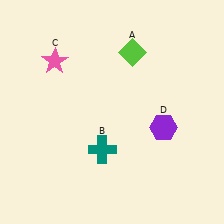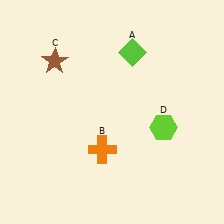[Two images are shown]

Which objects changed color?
B changed from teal to orange. C changed from pink to brown. D changed from purple to lime.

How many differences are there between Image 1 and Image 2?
There are 3 differences between the two images.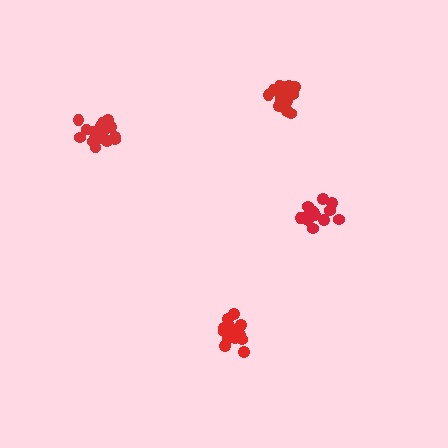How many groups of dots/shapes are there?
There are 4 groups.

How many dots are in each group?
Group 1: 19 dots, Group 2: 15 dots, Group 3: 18 dots, Group 4: 15 dots (67 total).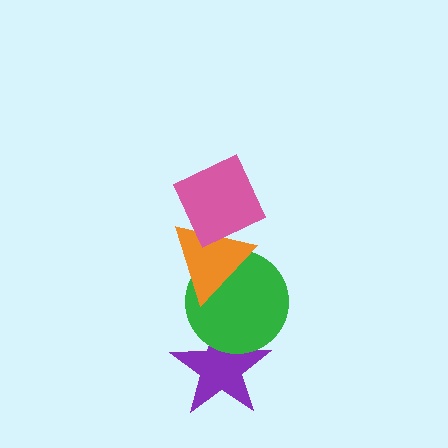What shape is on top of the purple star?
The green circle is on top of the purple star.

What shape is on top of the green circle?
The orange triangle is on top of the green circle.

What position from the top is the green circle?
The green circle is 3rd from the top.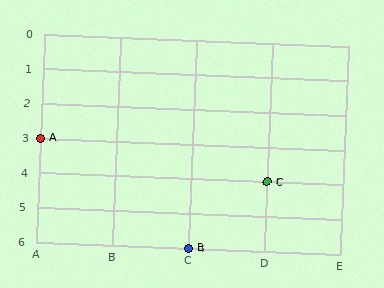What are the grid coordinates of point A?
Point A is at grid coordinates (A, 3).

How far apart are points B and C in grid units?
Points B and C are 1 column and 2 rows apart (about 2.2 grid units diagonally).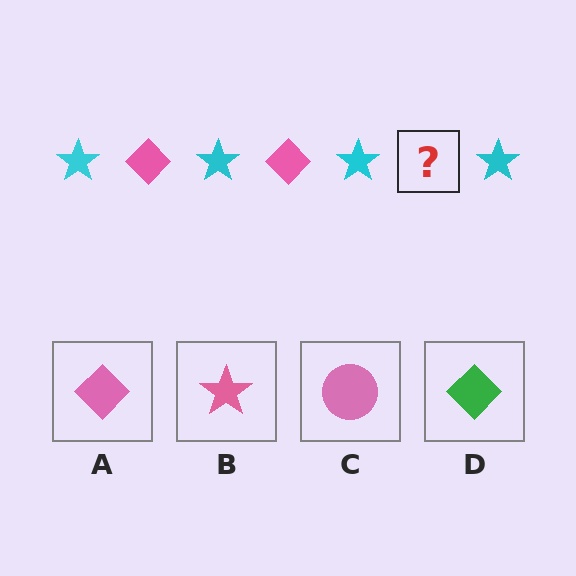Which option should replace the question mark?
Option A.